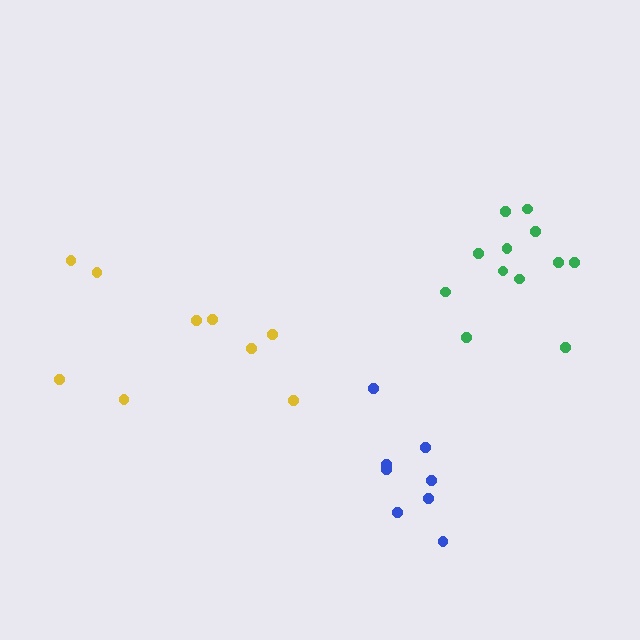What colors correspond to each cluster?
The clusters are colored: green, blue, yellow.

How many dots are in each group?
Group 1: 12 dots, Group 2: 8 dots, Group 3: 9 dots (29 total).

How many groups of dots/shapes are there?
There are 3 groups.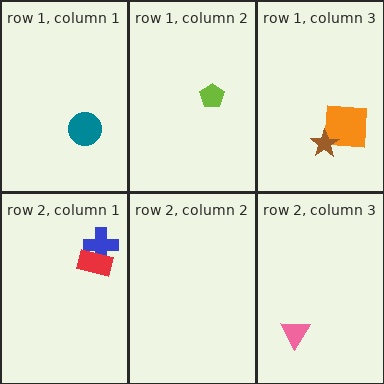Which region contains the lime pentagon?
The row 1, column 2 region.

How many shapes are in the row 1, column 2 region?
1.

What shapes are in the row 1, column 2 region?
The lime pentagon.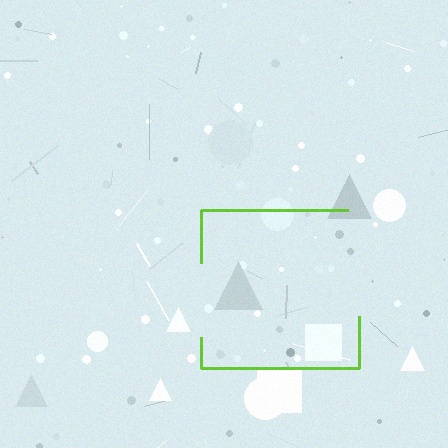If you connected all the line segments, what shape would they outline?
They would outline a square.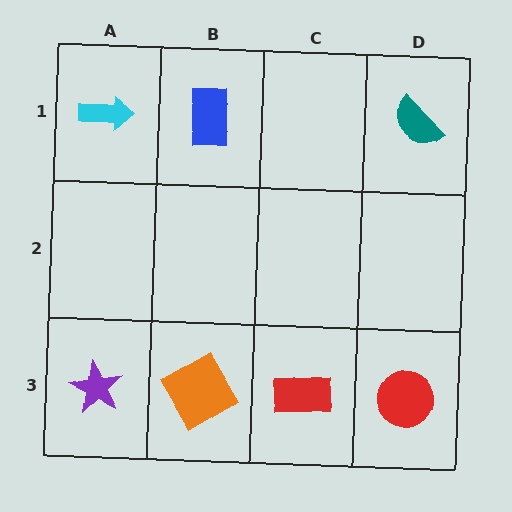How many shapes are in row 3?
4 shapes.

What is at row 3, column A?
A purple star.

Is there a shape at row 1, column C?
No, that cell is empty.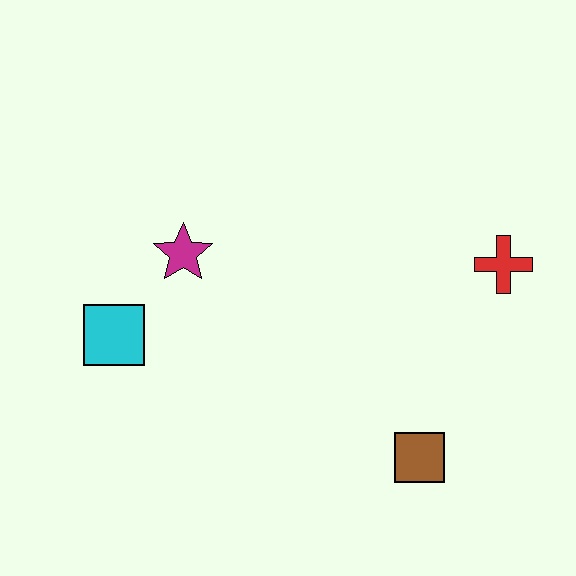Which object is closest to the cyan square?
The magenta star is closest to the cyan square.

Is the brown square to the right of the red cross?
No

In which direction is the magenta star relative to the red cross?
The magenta star is to the left of the red cross.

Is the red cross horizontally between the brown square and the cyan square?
No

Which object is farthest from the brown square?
The cyan square is farthest from the brown square.